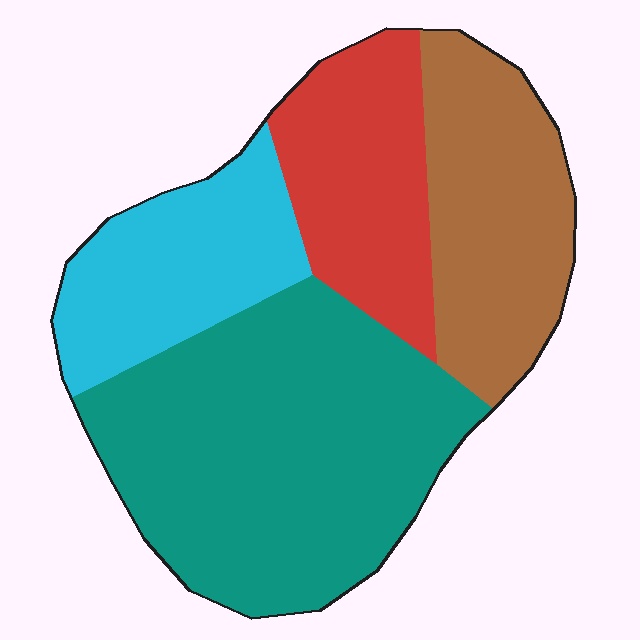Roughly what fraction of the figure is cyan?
Cyan covers 18% of the figure.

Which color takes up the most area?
Teal, at roughly 45%.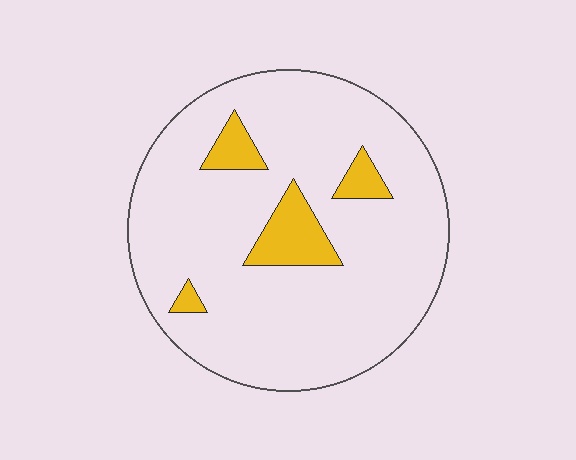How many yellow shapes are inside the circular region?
4.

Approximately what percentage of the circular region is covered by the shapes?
Approximately 10%.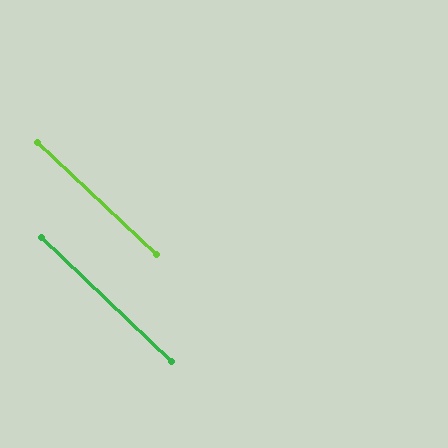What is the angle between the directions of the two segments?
Approximately 0 degrees.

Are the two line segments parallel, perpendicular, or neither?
Parallel — their directions differ by only 0.5°.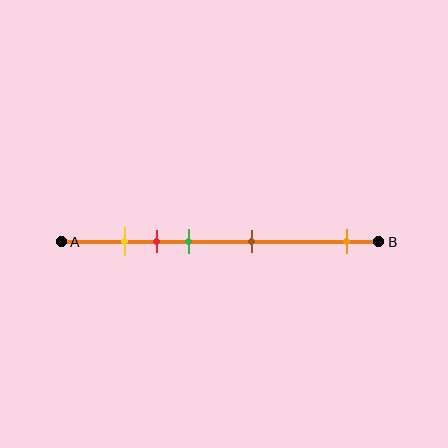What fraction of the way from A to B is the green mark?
The green mark is approximately 40% (0.4) of the way from A to B.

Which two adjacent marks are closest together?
The yellow and red marks are the closest adjacent pair.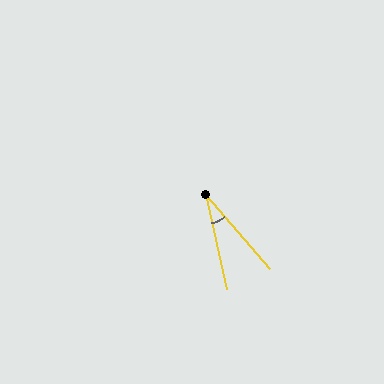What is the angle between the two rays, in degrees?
Approximately 29 degrees.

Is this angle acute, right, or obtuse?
It is acute.